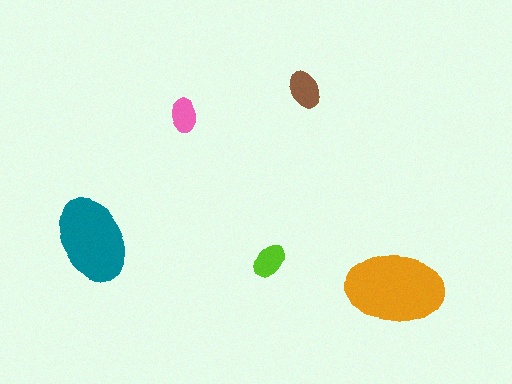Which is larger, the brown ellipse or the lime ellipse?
The brown one.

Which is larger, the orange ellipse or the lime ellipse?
The orange one.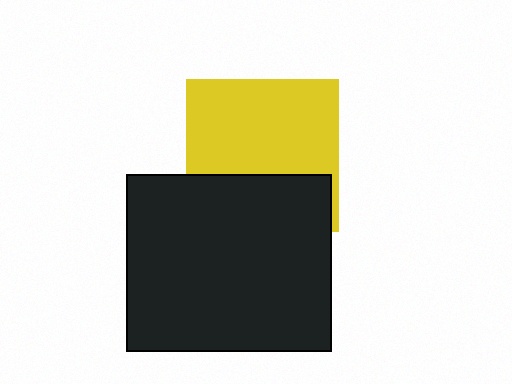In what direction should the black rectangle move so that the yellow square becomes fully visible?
The black rectangle should move down. That is the shortest direction to clear the overlap and leave the yellow square fully visible.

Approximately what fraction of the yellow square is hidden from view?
Roughly 36% of the yellow square is hidden behind the black rectangle.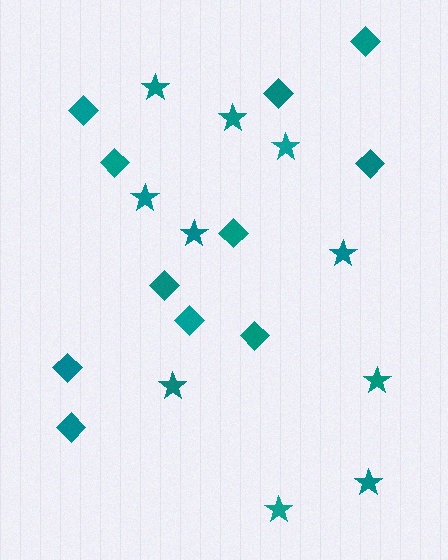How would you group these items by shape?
There are 2 groups: one group of stars (10) and one group of diamonds (11).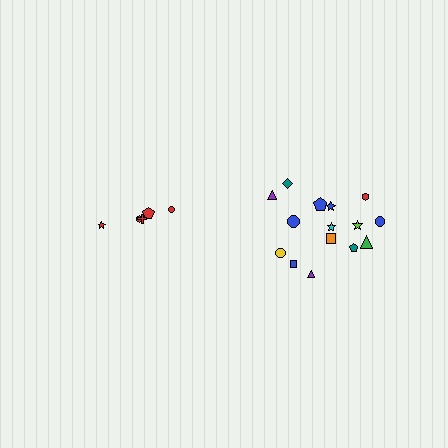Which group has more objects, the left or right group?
The right group.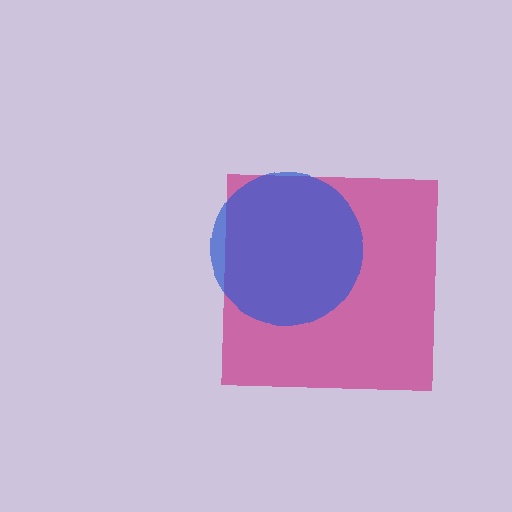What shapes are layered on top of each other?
The layered shapes are: a magenta square, a blue circle.